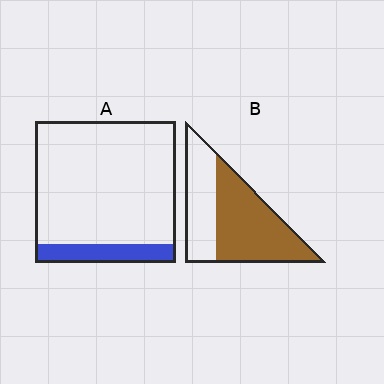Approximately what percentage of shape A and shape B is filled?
A is approximately 15% and B is approximately 60%.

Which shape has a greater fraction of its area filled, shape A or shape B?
Shape B.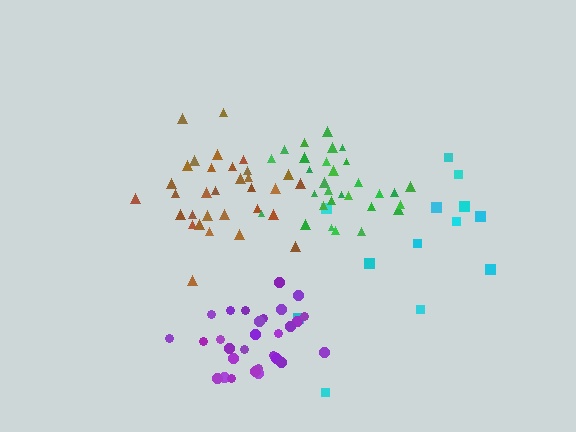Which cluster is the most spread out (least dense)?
Cyan.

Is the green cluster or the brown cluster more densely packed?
Green.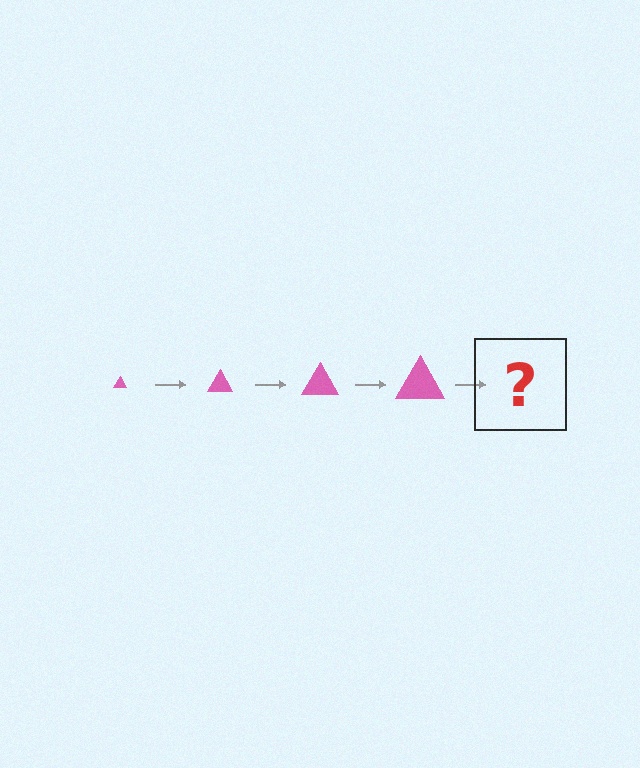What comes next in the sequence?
The next element should be a pink triangle, larger than the previous one.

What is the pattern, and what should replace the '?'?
The pattern is that the triangle gets progressively larger each step. The '?' should be a pink triangle, larger than the previous one.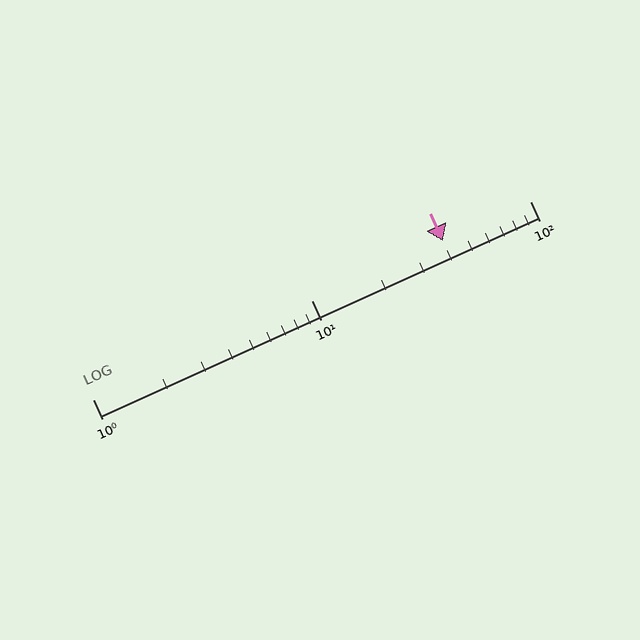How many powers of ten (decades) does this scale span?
The scale spans 2 decades, from 1 to 100.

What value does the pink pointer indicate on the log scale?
The pointer indicates approximately 40.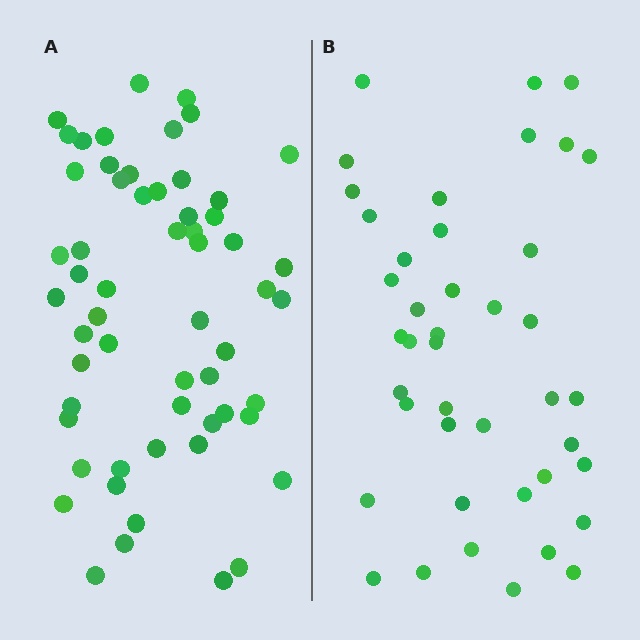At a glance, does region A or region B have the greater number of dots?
Region A (the left region) has more dots.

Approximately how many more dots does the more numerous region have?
Region A has approximately 15 more dots than region B.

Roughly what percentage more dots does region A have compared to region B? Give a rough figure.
About 40% more.